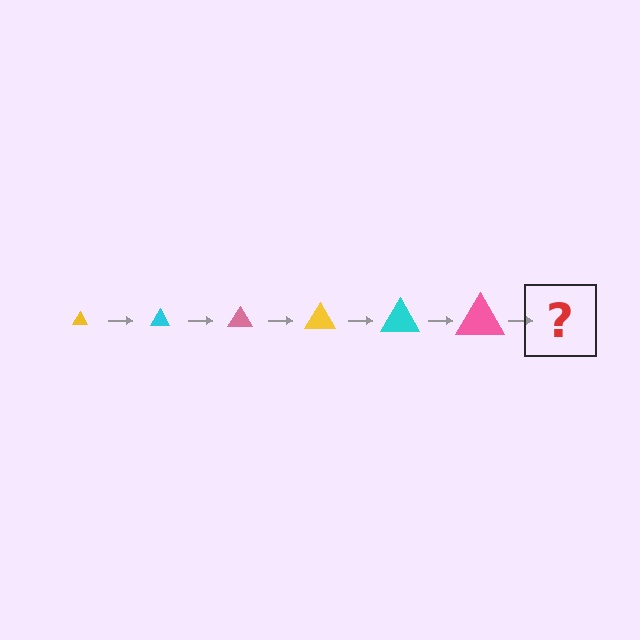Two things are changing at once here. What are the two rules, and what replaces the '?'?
The two rules are that the triangle grows larger each step and the color cycles through yellow, cyan, and pink. The '?' should be a yellow triangle, larger than the previous one.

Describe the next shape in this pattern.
It should be a yellow triangle, larger than the previous one.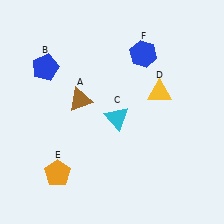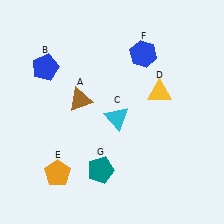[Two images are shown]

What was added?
A teal pentagon (G) was added in Image 2.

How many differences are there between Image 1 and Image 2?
There is 1 difference between the two images.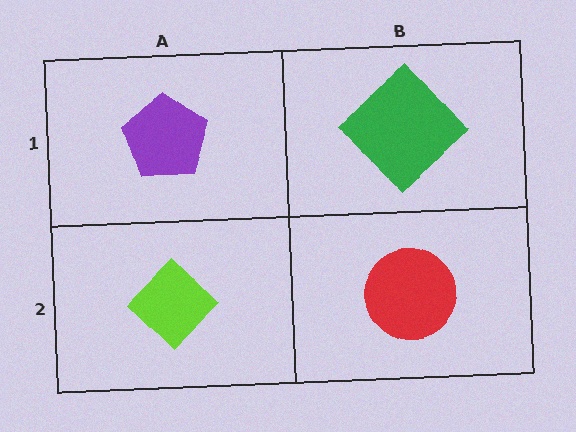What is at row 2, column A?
A lime diamond.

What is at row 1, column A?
A purple pentagon.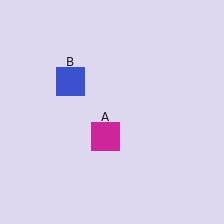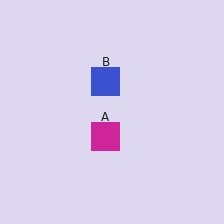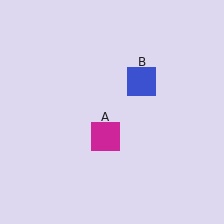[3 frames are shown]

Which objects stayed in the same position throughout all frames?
Magenta square (object A) remained stationary.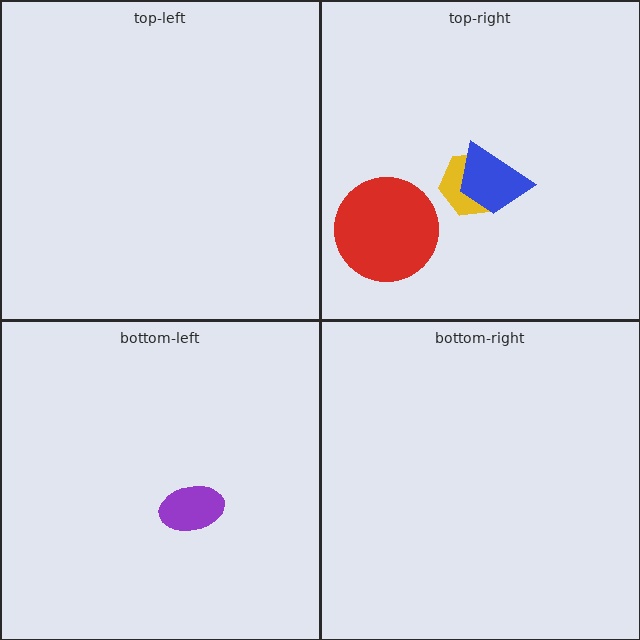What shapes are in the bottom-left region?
The purple ellipse.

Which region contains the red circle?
The top-right region.